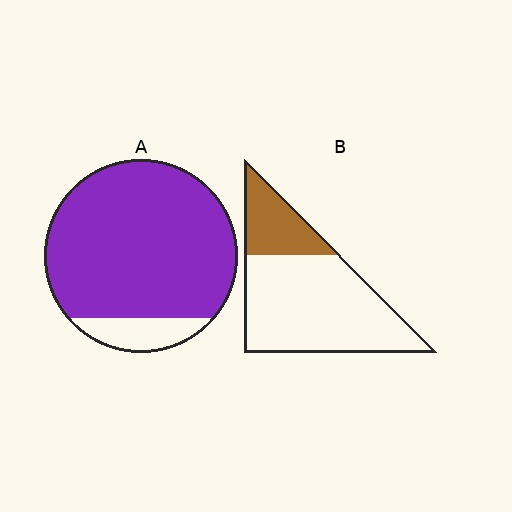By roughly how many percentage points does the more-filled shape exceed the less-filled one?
By roughly 65 percentage points (A over B).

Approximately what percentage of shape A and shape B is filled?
A is approximately 90% and B is approximately 25%.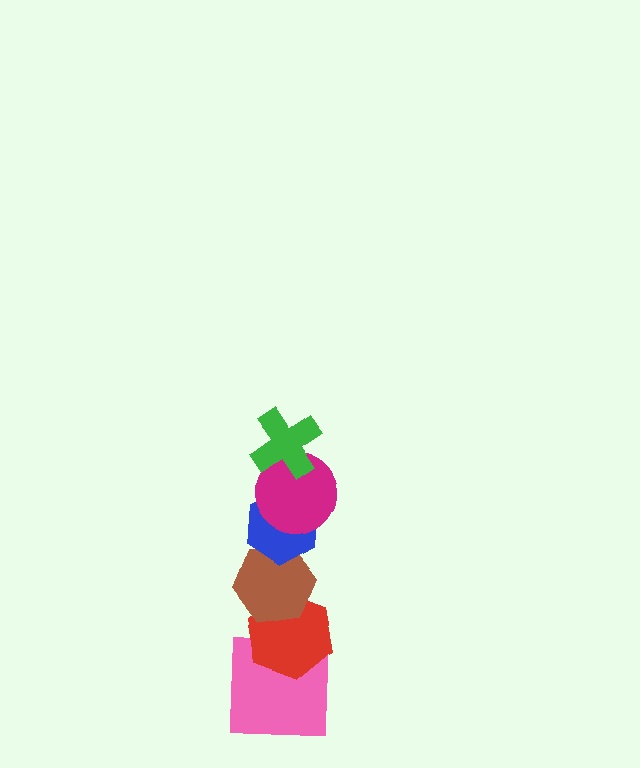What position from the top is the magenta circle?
The magenta circle is 2nd from the top.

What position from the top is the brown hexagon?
The brown hexagon is 4th from the top.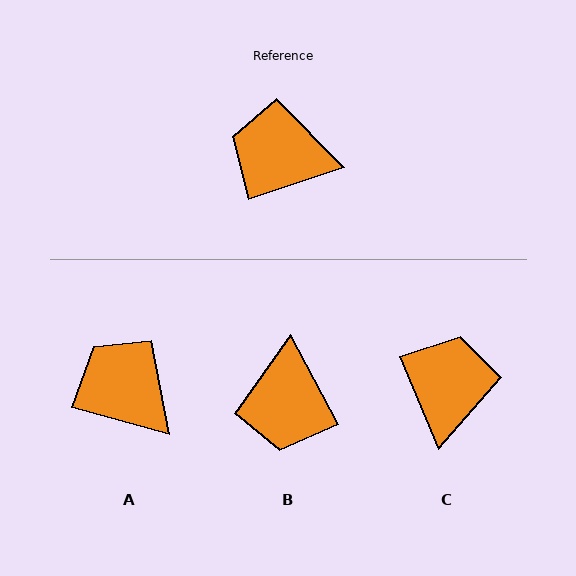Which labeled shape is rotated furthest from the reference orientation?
B, about 99 degrees away.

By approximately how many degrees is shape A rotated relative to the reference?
Approximately 34 degrees clockwise.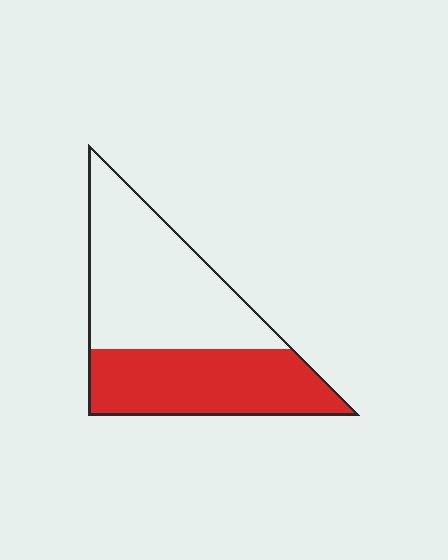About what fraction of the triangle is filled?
About two fifths (2/5).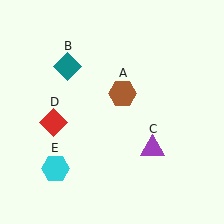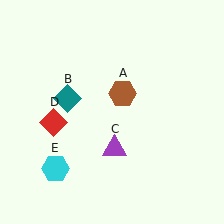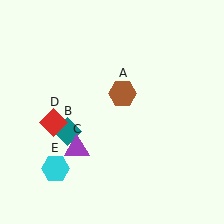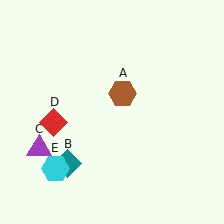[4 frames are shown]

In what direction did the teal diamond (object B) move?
The teal diamond (object B) moved down.